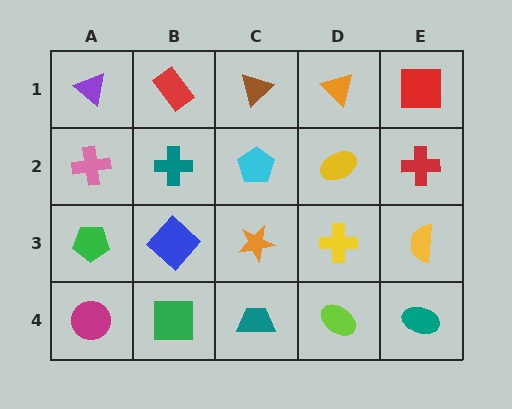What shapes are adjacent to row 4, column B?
A blue diamond (row 3, column B), a magenta circle (row 4, column A), a teal trapezoid (row 4, column C).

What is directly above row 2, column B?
A red rectangle.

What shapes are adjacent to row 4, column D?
A yellow cross (row 3, column D), a teal trapezoid (row 4, column C), a teal ellipse (row 4, column E).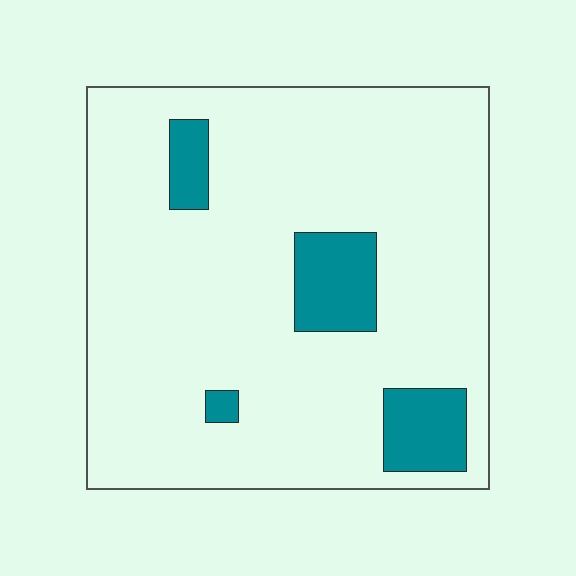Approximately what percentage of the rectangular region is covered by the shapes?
Approximately 10%.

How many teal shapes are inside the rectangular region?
4.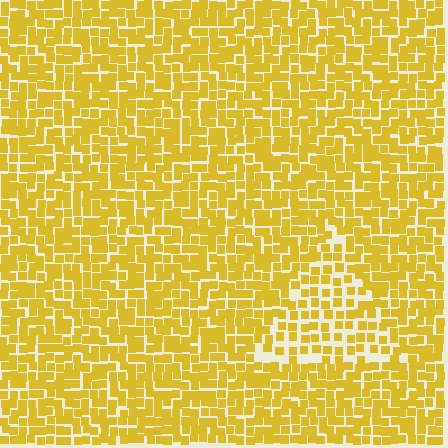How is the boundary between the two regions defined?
The boundary is defined by a change in element density (approximately 1.6x ratio). All elements are the same color, size, and shape.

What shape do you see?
I see a triangle.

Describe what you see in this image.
The image contains small yellow elements arranged at two different densities. A triangle-shaped region is visible where the elements are less densely packed than the surrounding area.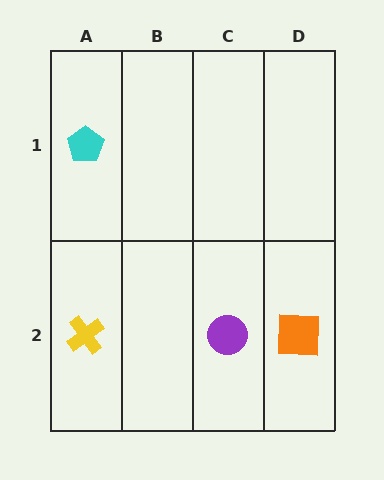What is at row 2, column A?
A yellow cross.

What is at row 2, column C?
A purple circle.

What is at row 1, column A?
A cyan pentagon.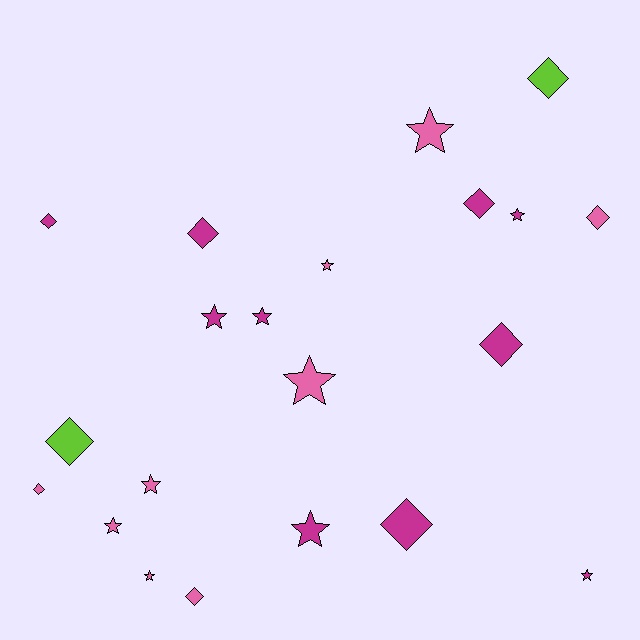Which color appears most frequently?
Magenta, with 10 objects.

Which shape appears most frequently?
Star, with 11 objects.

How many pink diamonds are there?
There are 3 pink diamonds.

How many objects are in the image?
There are 21 objects.